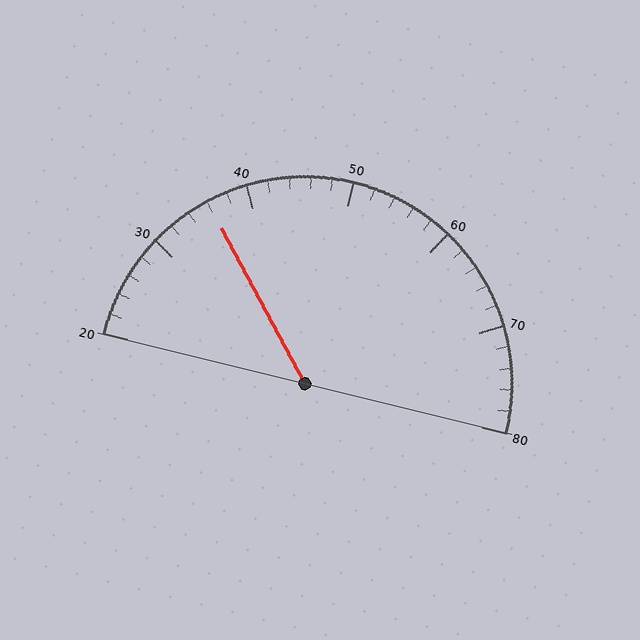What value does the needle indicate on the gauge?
The needle indicates approximately 36.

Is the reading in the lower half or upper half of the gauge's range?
The reading is in the lower half of the range (20 to 80).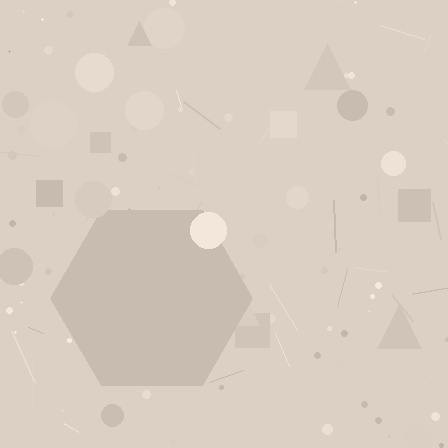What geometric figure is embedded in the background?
A hexagon is embedded in the background.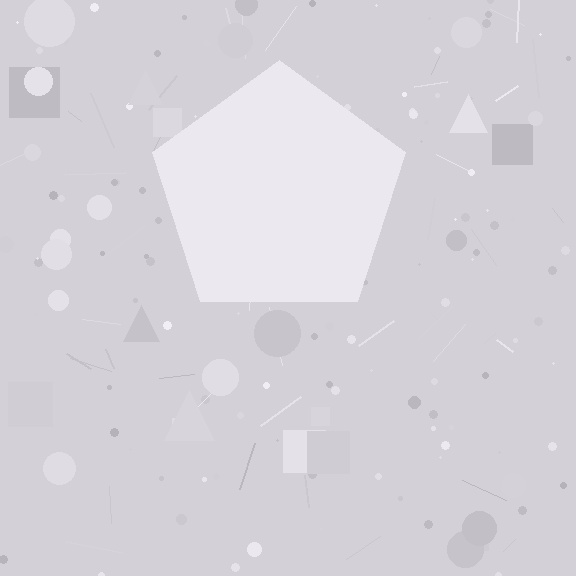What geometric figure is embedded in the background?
A pentagon is embedded in the background.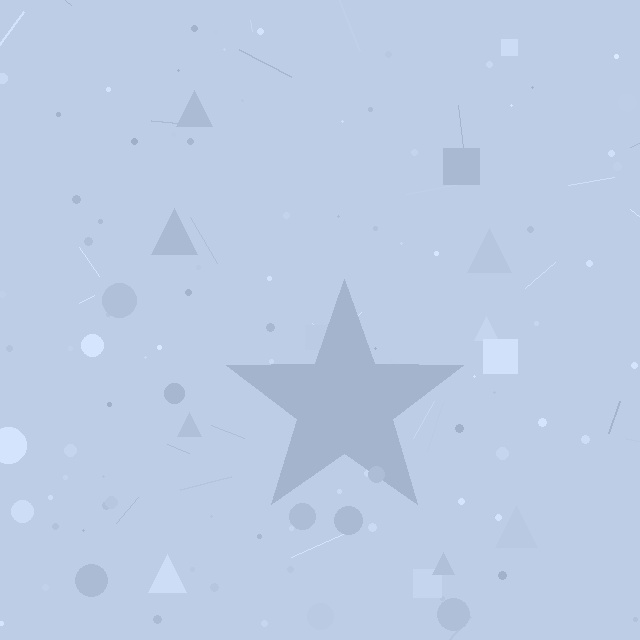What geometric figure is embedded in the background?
A star is embedded in the background.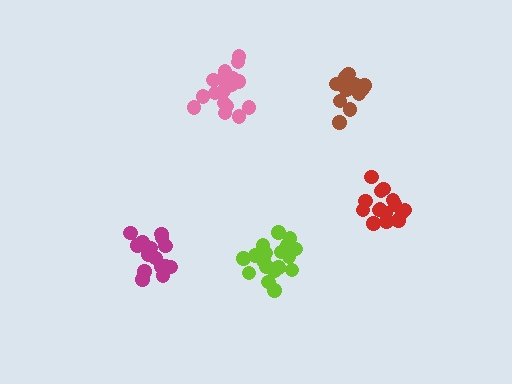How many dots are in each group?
Group 1: 18 dots, Group 2: 15 dots, Group 3: 16 dots, Group 4: 18 dots, Group 5: 17 dots (84 total).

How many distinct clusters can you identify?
There are 5 distinct clusters.